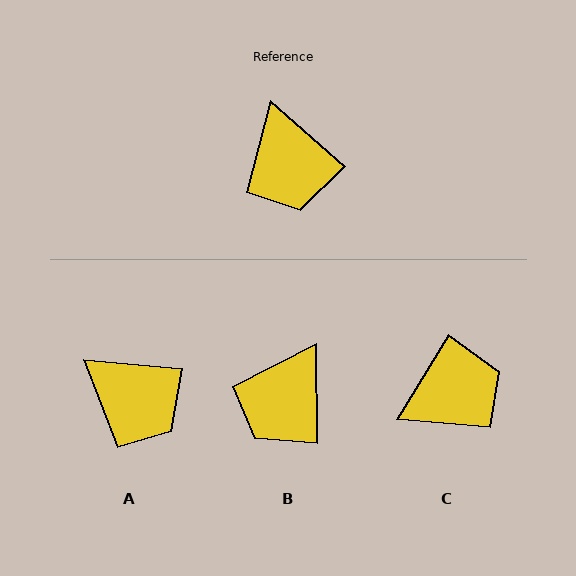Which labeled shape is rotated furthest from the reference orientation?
C, about 100 degrees away.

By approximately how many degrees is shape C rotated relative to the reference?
Approximately 100 degrees counter-clockwise.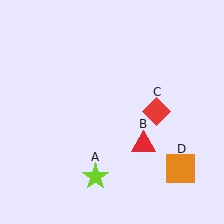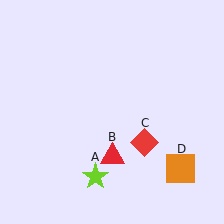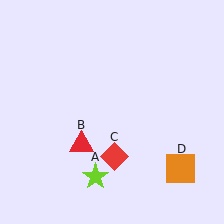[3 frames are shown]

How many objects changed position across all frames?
2 objects changed position: red triangle (object B), red diamond (object C).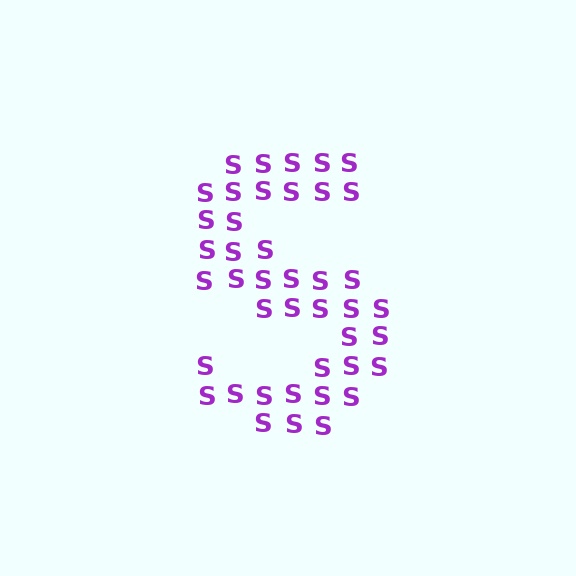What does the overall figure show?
The overall figure shows the letter S.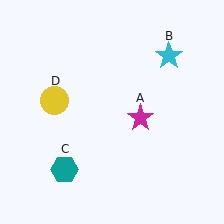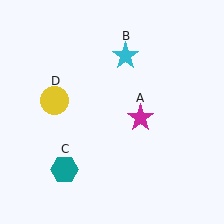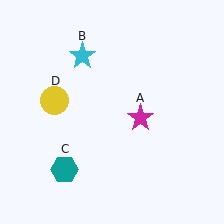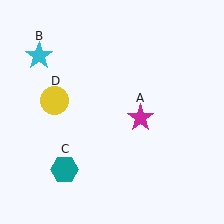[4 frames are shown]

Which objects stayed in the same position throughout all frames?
Magenta star (object A) and teal hexagon (object C) and yellow circle (object D) remained stationary.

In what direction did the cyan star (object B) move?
The cyan star (object B) moved left.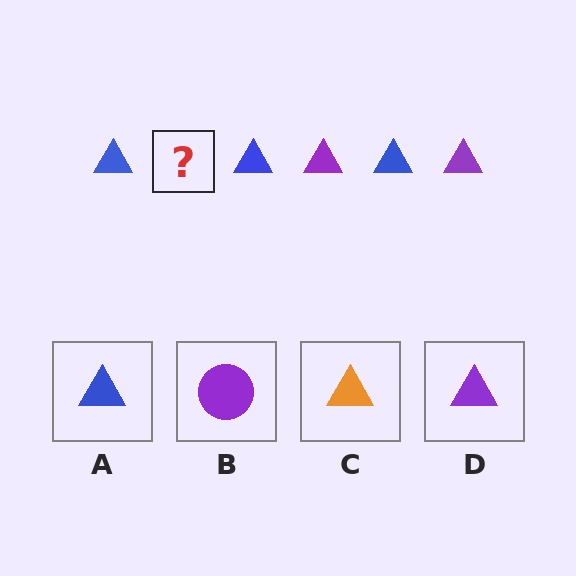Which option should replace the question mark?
Option D.